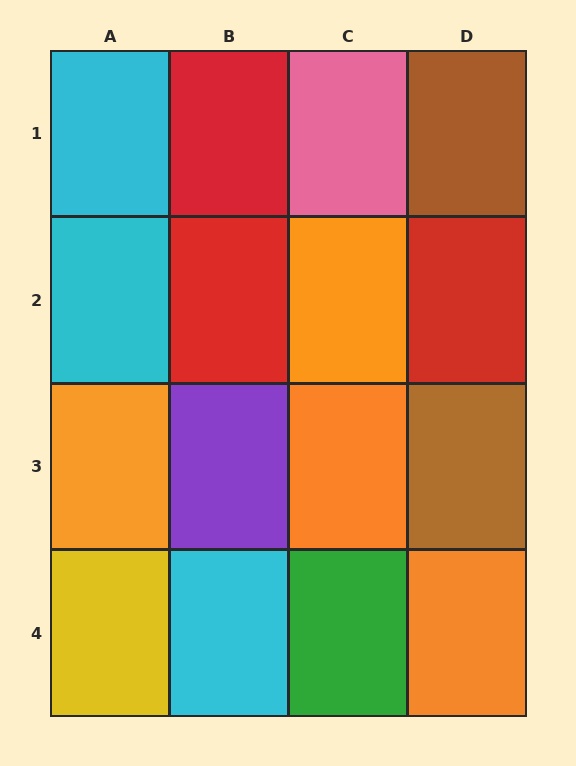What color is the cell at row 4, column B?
Cyan.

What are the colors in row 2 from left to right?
Cyan, red, orange, red.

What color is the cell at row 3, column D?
Brown.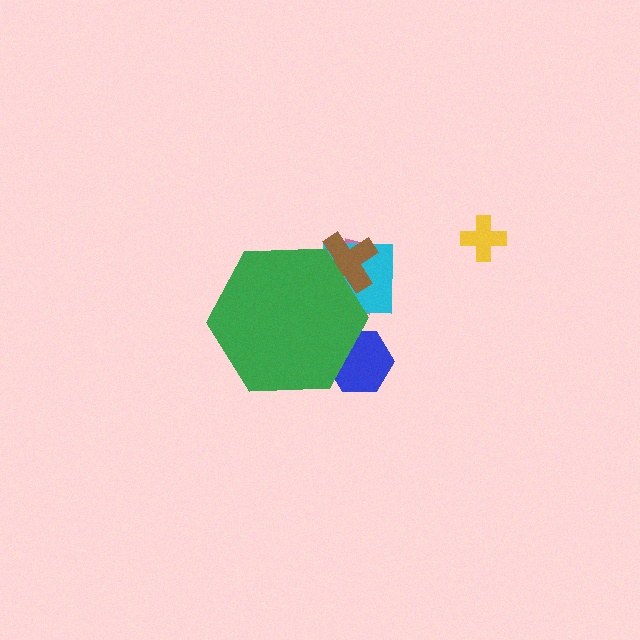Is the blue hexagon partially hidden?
Yes, the blue hexagon is partially hidden behind the green hexagon.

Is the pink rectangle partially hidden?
Yes, the pink rectangle is partially hidden behind the green hexagon.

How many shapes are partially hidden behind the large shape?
4 shapes are partially hidden.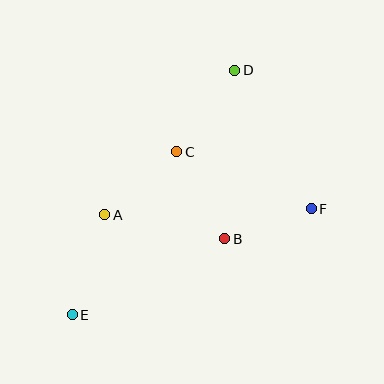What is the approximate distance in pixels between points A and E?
The distance between A and E is approximately 105 pixels.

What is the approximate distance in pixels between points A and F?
The distance between A and F is approximately 206 pixels.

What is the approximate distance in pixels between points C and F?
The distance between C and F is approximately 146 pixels.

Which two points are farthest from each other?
Points D and E are farthest from each other.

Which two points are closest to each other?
Points B and F are closest to each other.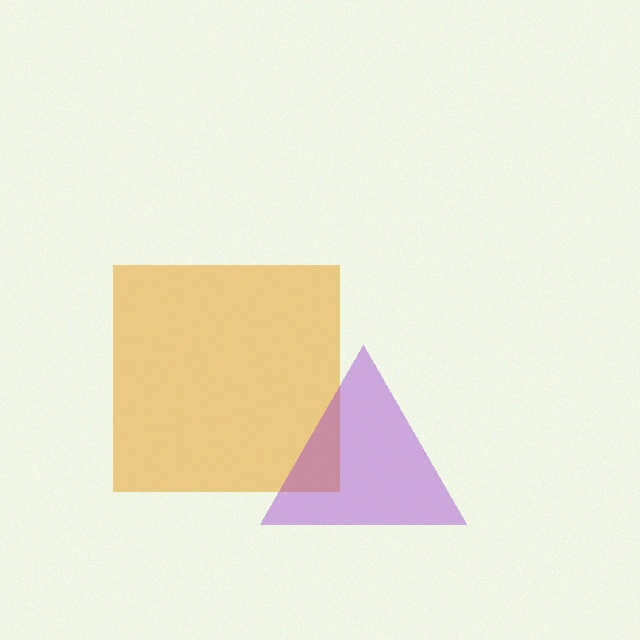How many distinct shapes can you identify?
There are 2 distinct shapes: an orange square, a purple triangle.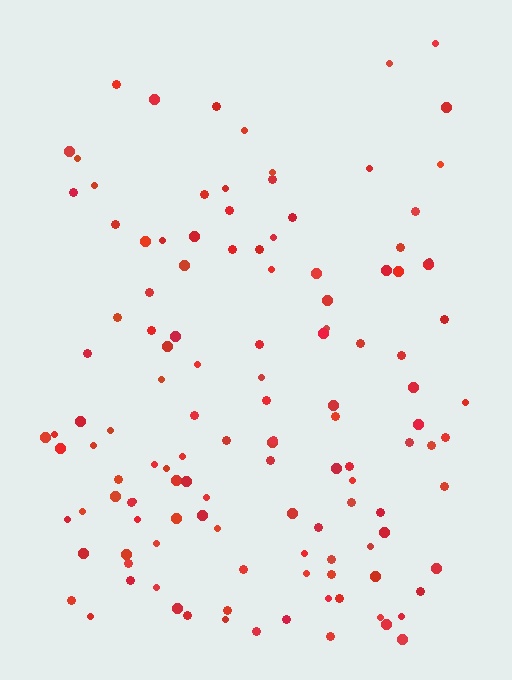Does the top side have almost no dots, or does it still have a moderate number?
Still a moderate number, just noticeably fewer than the bottom.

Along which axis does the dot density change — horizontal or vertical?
Vertical.